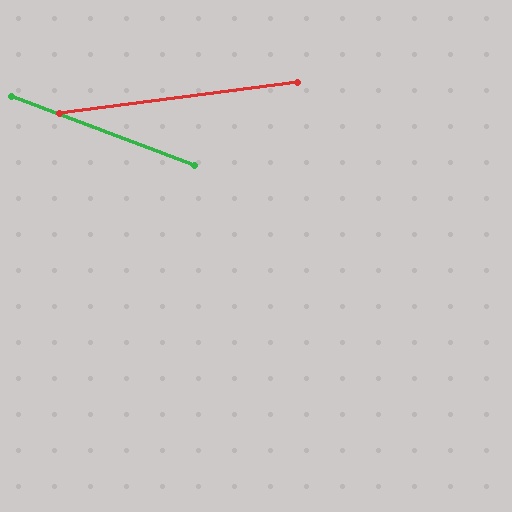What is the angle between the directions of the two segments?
Approximately 28 degrees.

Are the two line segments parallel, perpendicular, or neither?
Neither parallel nor perpendicular — they differ by about 28°.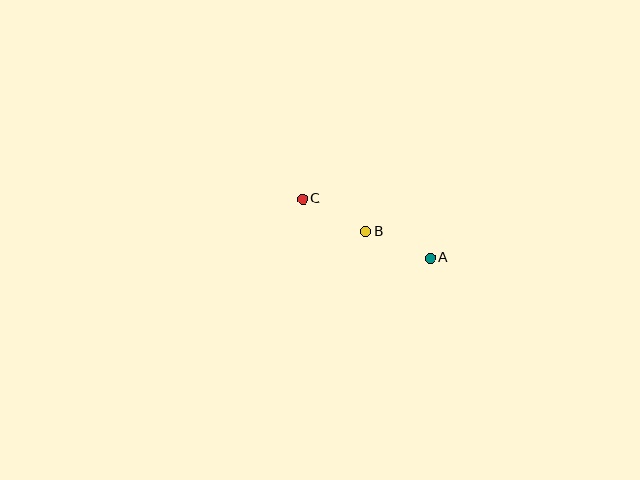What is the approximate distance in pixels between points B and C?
The distance between B and C is approximately 70 pixels.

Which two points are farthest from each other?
Points A and C are farthest from each other.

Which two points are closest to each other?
Points A and B are closest to each other.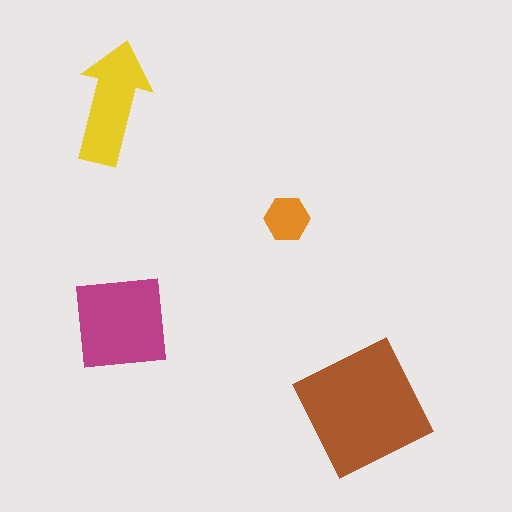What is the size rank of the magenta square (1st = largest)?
2nd.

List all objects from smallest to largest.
The orange hexagon, the yellow arrow, the magenta square, the brown square.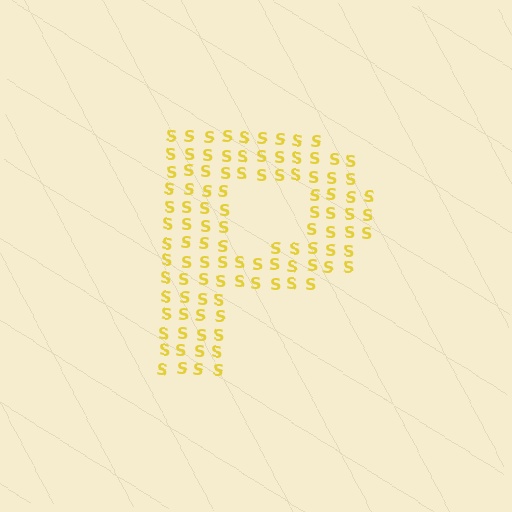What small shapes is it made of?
It is made of small letter S's.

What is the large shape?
The large shape is the letter P.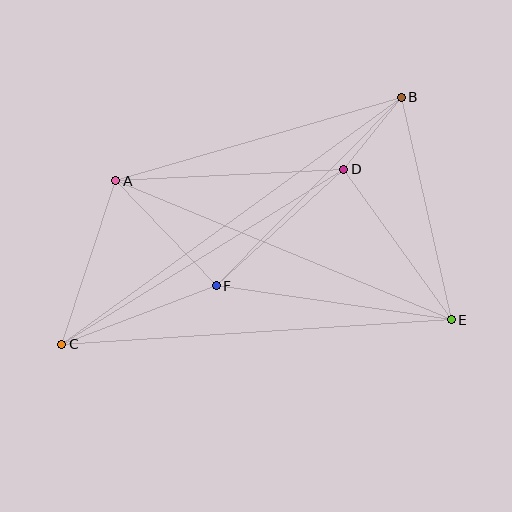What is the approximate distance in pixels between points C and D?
The distance between C and D is approximately 332 pixels.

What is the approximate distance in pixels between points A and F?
The distance between A and F is approximately 145 pixels.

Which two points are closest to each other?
Points B and D are closest to each other.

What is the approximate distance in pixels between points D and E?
The distance between D and E is approximately 185 pixels.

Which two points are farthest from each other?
Points B and C are farthest from each other.